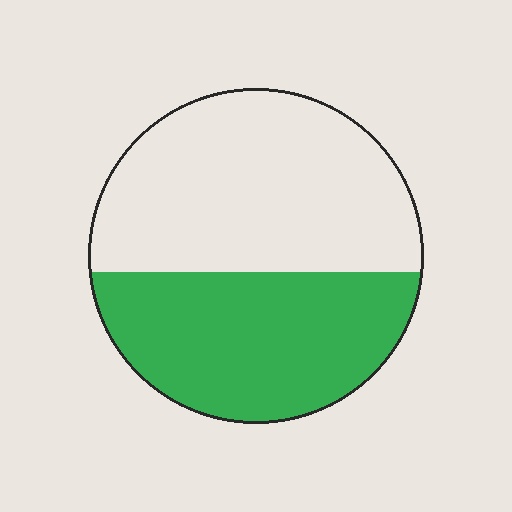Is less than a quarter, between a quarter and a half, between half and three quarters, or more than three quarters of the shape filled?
Between a quarter and a half.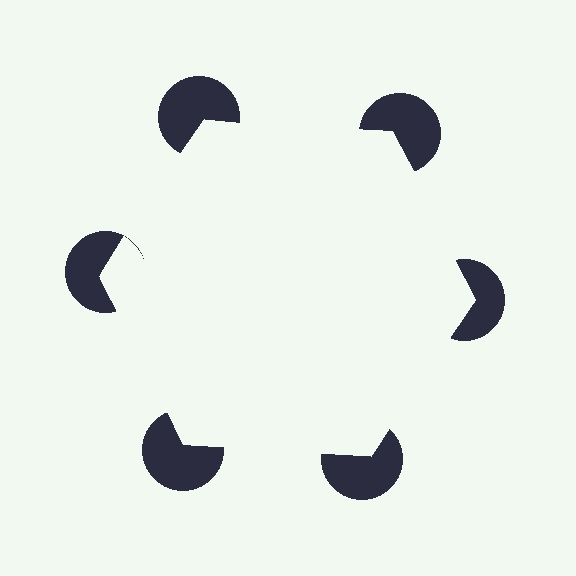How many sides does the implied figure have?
6 sides.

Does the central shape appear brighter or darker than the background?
It typically appears slightly brighter than the background, even though no actual brightness change is drawn.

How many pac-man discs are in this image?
There are 6 — one at each vertex of the illusory hexagon.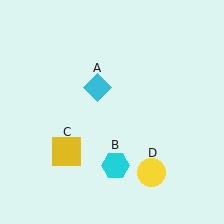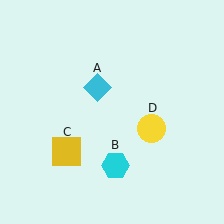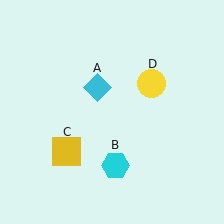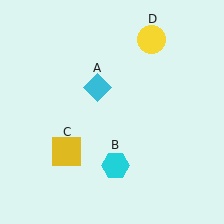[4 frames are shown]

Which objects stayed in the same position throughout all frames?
Cyan diamond (object A) and cyan hexagon (object B) and yellow square (object C) remained stationary.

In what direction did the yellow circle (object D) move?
The yellow circle (object D) moved up.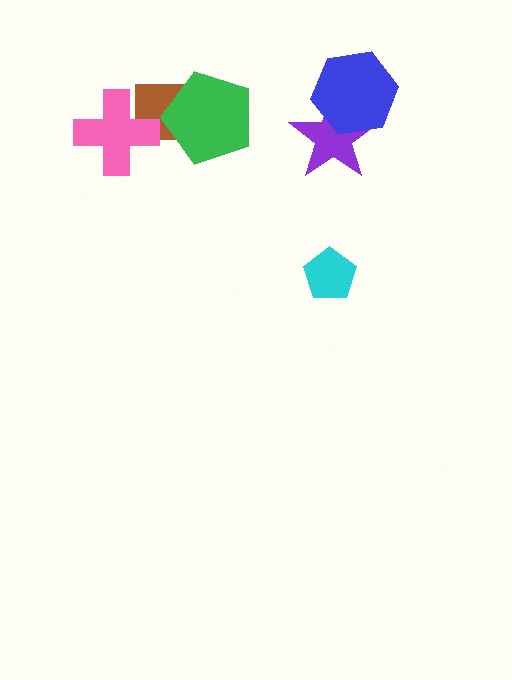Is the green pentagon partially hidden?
No, no other shape covers it.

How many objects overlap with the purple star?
1 object overlaps with the purple star.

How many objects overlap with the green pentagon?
1 object overlaps with the green pentagon.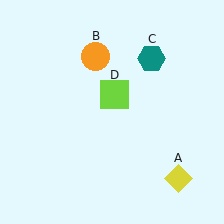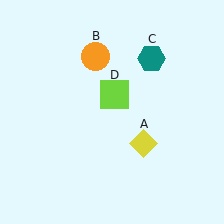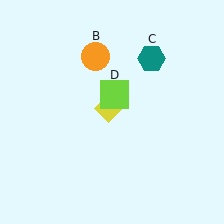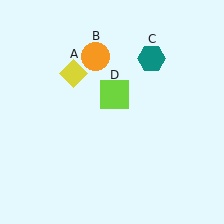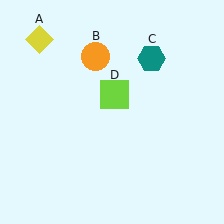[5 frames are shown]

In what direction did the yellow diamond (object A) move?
The yellow diamond (object A) moved up and to the left.